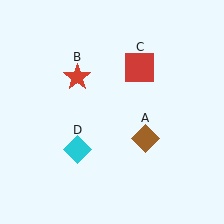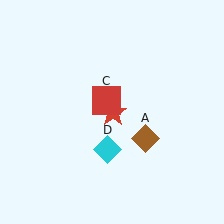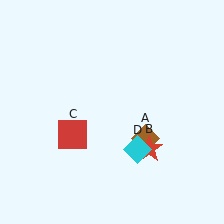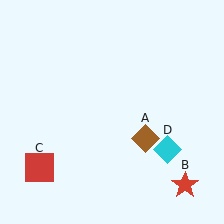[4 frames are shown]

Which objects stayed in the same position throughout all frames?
Brown diamond (object A) remained stationary.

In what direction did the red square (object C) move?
The red square (object C) moved down and to the left.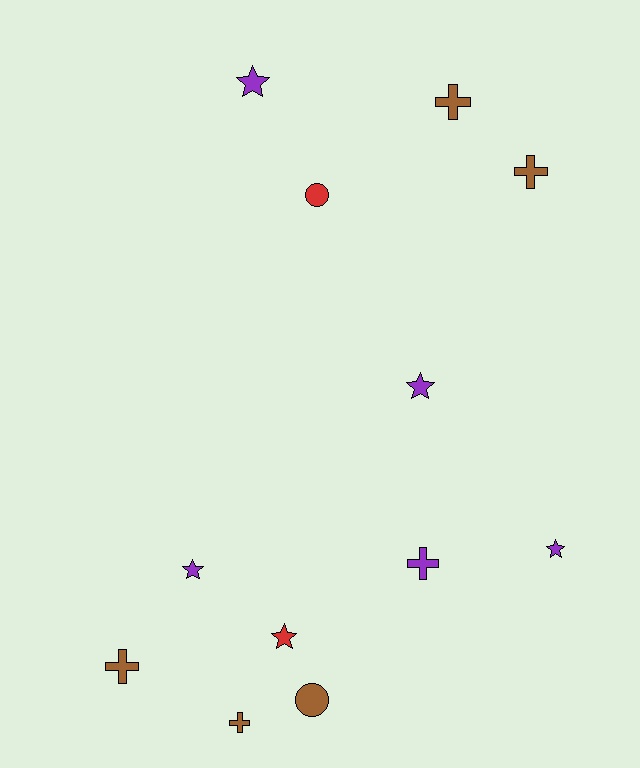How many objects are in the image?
There are 12 objects.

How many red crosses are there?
There are no red crosses.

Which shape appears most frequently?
Cross, with 5 objects.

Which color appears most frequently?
Brown, with 5 objects.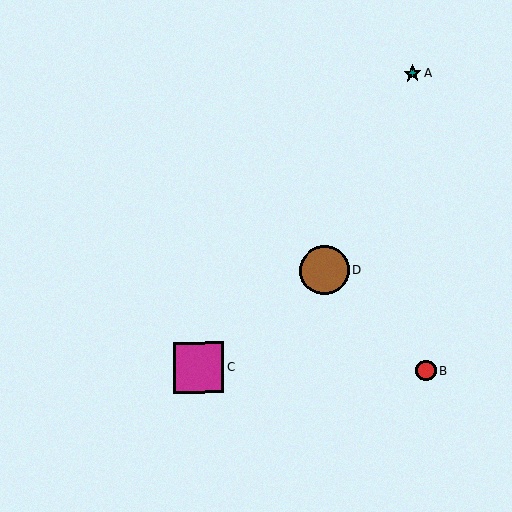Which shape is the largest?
The magenta square (labeled C) is the largest.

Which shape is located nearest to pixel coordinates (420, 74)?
The teal star (labeled A) at (413, 73) is nearest to that location.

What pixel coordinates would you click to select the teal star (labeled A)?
Click at (413, 73) to select the teal star A.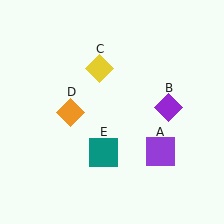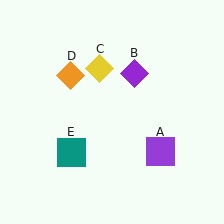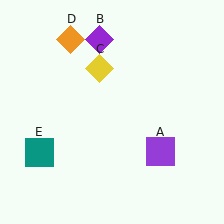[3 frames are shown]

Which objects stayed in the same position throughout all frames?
Purple square (object A) and yellow diamond (object C) remained stationary.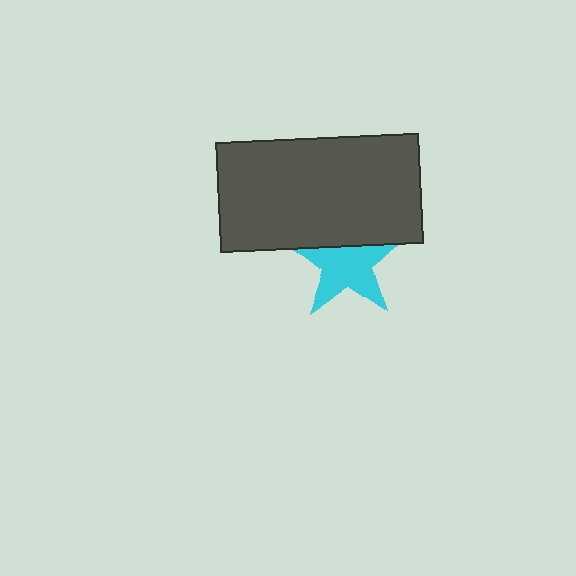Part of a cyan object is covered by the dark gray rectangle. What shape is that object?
It is a star.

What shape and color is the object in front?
The object in front is a dark gray rectangle.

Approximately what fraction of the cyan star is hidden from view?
Roughly 32% of the cyan star is hidden behind the dark gray rectangle.